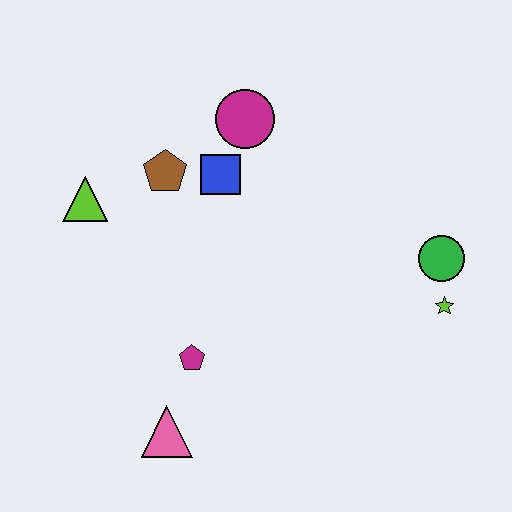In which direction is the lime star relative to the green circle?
The lime star is below the green circle.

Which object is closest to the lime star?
The green circle is closest to the lime star.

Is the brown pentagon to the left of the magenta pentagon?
Yes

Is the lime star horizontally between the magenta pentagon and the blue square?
No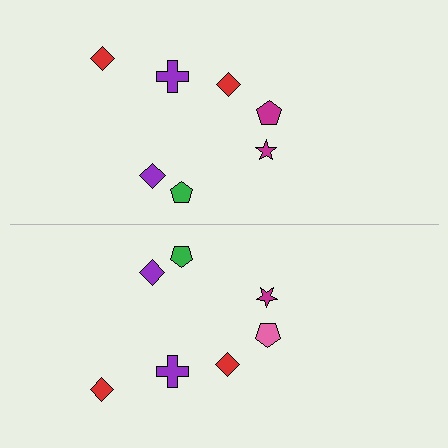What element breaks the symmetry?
The pink pentagon on the bottom side breaks the symmetry — its mirror counterpart is magenta.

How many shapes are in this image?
There are 14 shapes in this image.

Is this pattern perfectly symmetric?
No, the pattern is not perfectly symmetric. The pink pentagon on the bottom side breaks the symmetry — its mirror counterpart is magenta.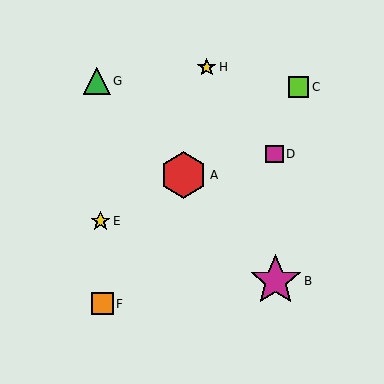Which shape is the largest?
The magenta star (labeled B) is the largest.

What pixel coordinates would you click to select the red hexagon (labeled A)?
Click at (184, 175) to select the red hexagon A.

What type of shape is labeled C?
Shape C is a lime square.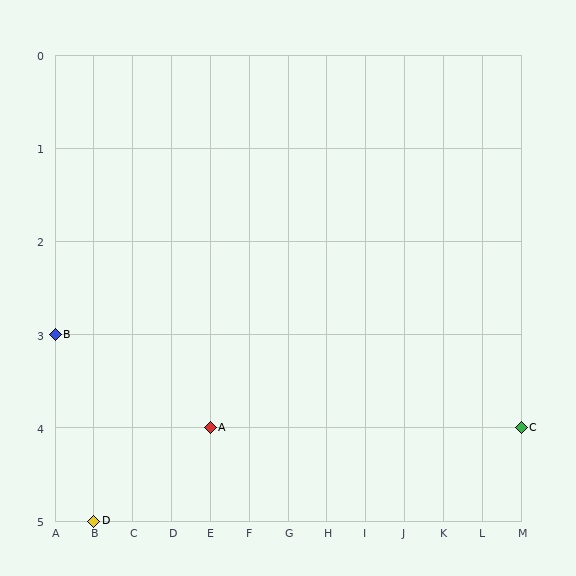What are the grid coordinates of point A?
Point A is at grid coordinates (E, 4).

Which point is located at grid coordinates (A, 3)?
Point B is at (A, 3).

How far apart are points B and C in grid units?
Points B and C are 12 columns and 1 row apart (about 12.0 grid units diagonally).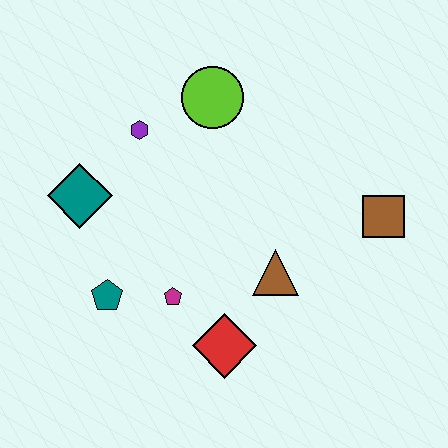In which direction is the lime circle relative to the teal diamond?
The lime circle is to the right of the teal diamond.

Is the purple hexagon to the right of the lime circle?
No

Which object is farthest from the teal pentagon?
The brown square is farthest from the teal pentagon.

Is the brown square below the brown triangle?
No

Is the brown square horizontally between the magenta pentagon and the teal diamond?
No